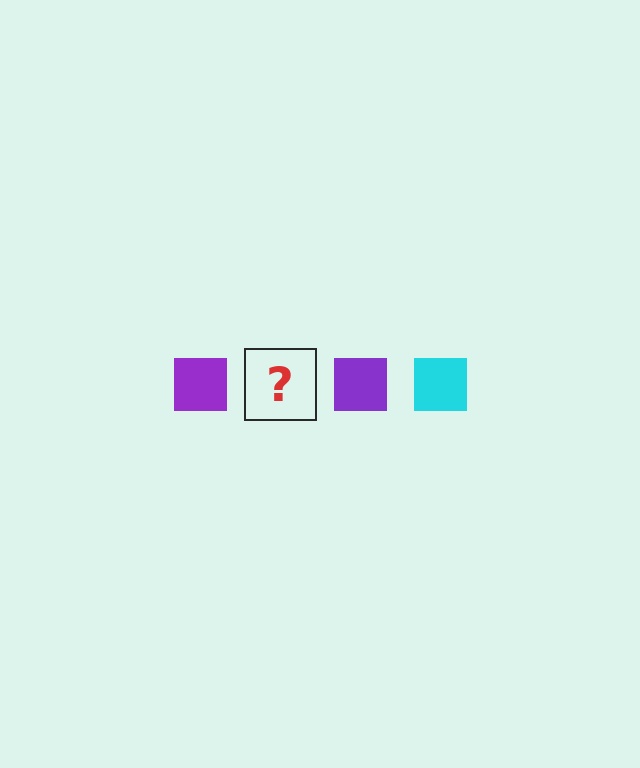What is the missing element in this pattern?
The missing element is a cyan square.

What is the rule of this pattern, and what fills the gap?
The rule is that the pattern cycles through purple, cyan squares. The gap should be filled with a cyan square.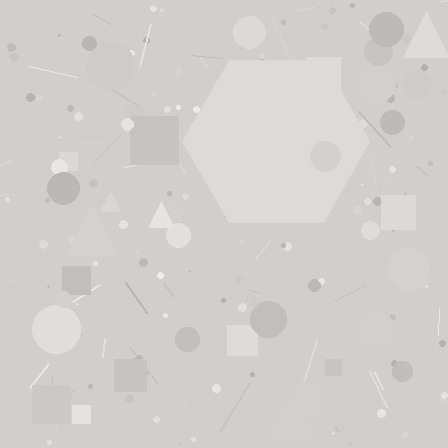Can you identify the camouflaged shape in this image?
The camouflaged shape is a hexagon.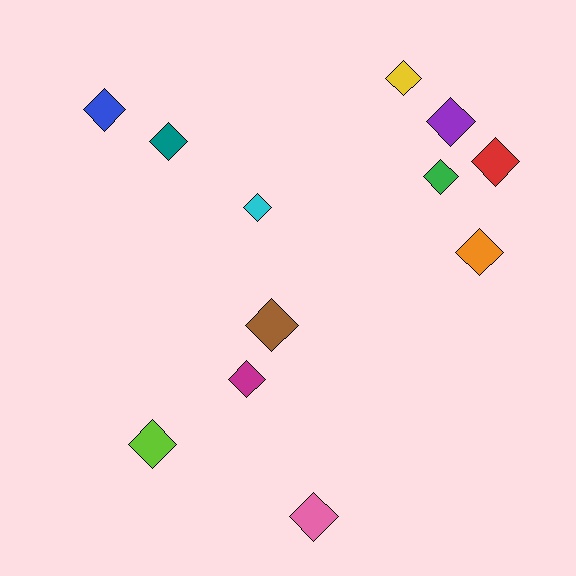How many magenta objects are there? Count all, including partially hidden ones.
There is 1 magenta object.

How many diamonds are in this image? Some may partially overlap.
There are 12 diamonds.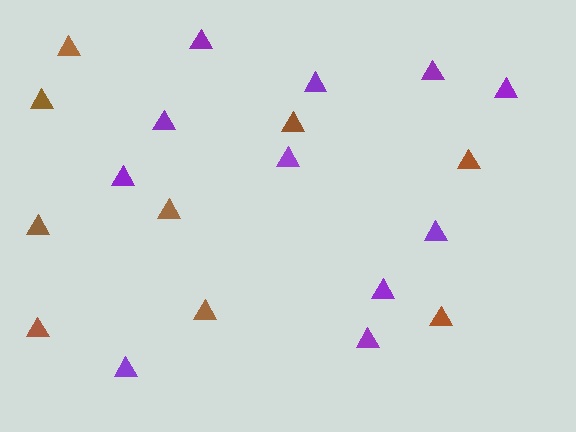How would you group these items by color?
There are 2 groups: one group of purple triangles (11) and one group of brown triangles (9).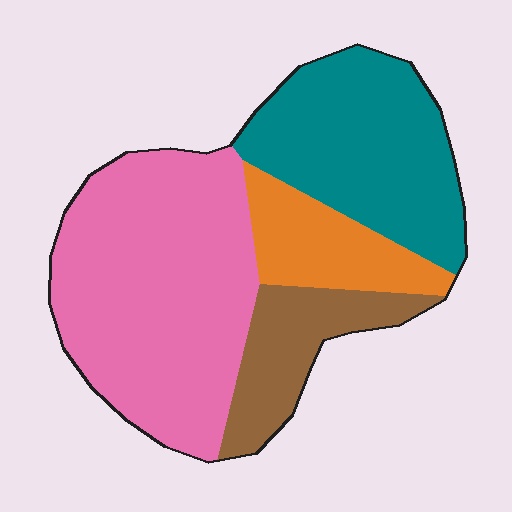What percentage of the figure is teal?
Teal covers roughly 30% of the figure.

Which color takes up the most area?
Pink, at roughly 45%.